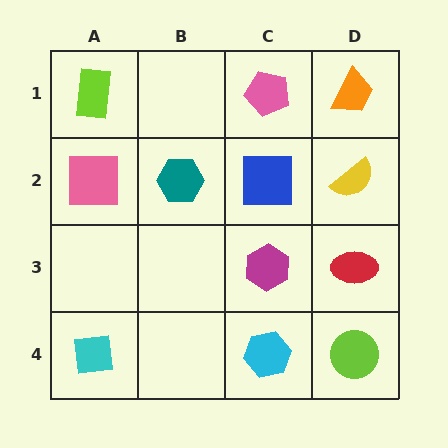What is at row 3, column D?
A red ellipse.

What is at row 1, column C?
A pink pentagon.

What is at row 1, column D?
An orange trapezoid.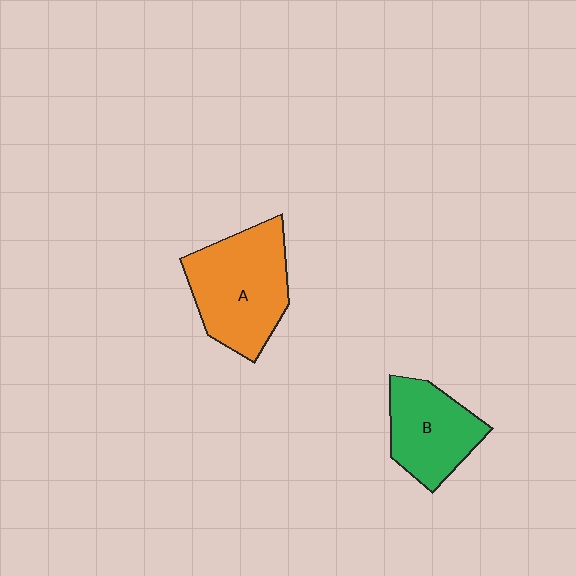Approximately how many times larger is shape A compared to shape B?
Approximately 1.4 times.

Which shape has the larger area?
Shape A (orange).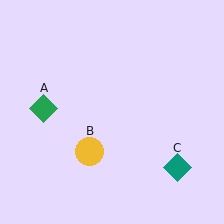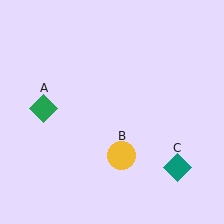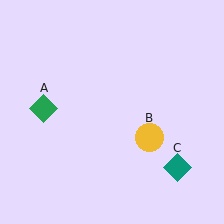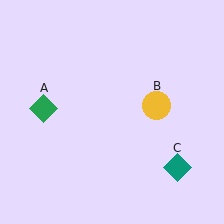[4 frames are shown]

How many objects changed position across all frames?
1 object changed position: yellow circle (object B).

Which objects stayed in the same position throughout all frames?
Green diamond (object A) and teal diamond (object C) remained stationary.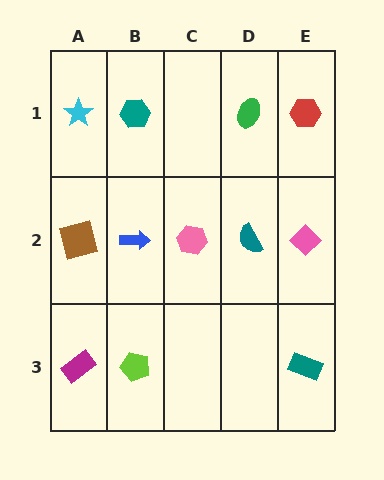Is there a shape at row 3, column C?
No, that cell is empty.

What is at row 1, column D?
A green ellipse.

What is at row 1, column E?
A red hexagon.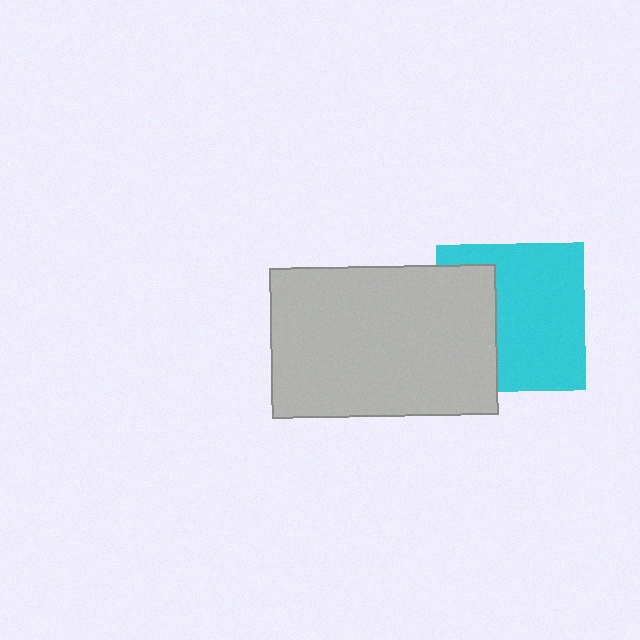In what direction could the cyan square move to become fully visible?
The cyan square could move right. That would shift it out from behind the light gray rectangle entirely.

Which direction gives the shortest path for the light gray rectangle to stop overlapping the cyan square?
Moving left gives the shortest separation.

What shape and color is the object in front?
The object in front is a light gray rectangle.